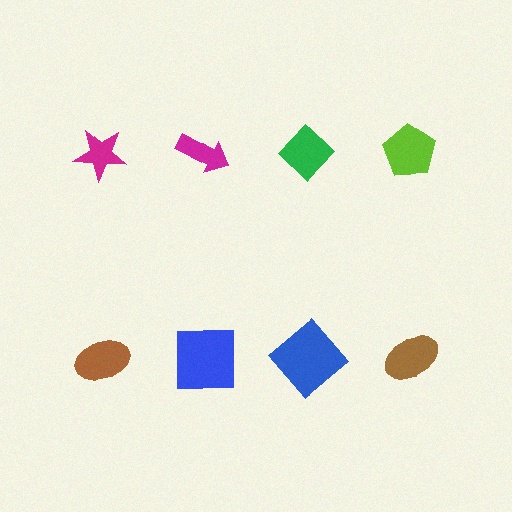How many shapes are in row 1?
4 shapes.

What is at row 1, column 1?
A magenta star.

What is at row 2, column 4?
A brown ellipse.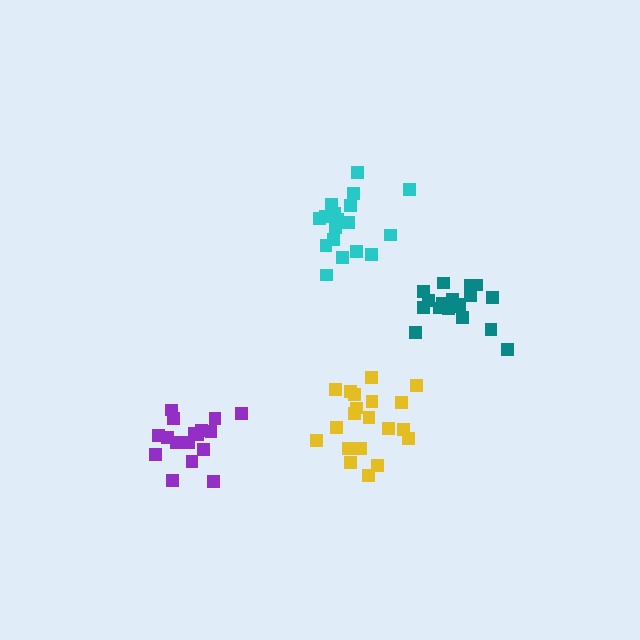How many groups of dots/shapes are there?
There are 4 groups.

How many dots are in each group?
Group 1: 20 dots, Group 2: 18 dots, Group 3: 18 dots, Group 4: 17 dots (73 total).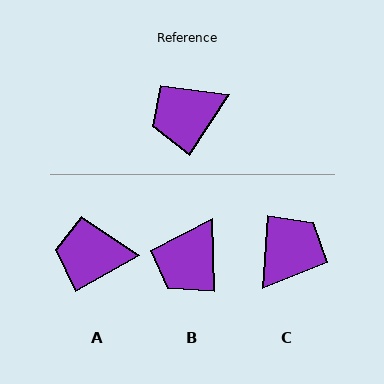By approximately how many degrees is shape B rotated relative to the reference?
Approximately 35 degrees counter-clockwise.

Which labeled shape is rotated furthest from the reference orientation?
C, about 150 degrees away.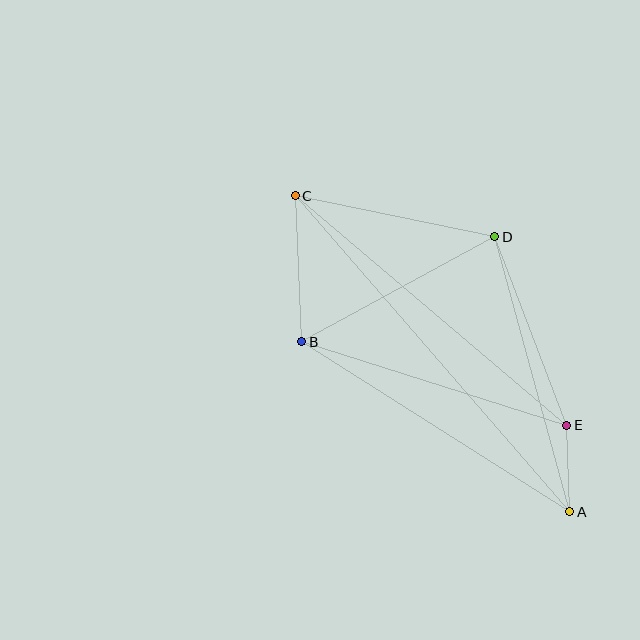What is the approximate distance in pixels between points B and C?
The distance between B and C is approximately 146 pixels.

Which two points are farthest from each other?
Points A and C are farthest from each other.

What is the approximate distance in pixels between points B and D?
The distance between B and D is approximately 220 pixels.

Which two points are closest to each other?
Points A and E are closest to each other.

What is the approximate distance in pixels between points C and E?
The distance between C and E is approximately 355 pixels.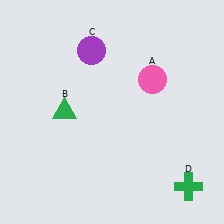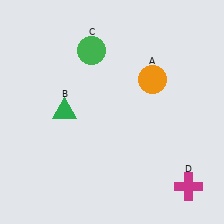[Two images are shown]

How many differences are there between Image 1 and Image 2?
There are 3 differences between the two images.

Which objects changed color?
A changed from pink to orange. C changed from purple to green. D changed from green to magenta.